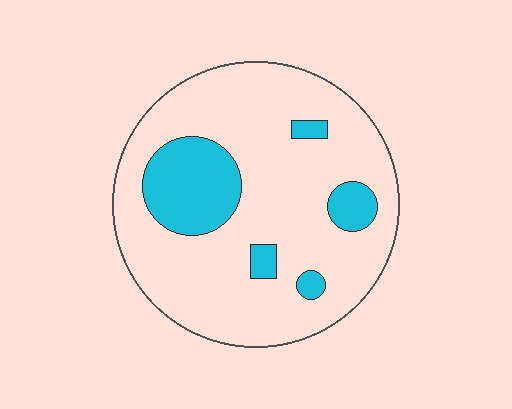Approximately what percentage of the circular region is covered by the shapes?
Approximately 20%.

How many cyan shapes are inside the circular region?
5.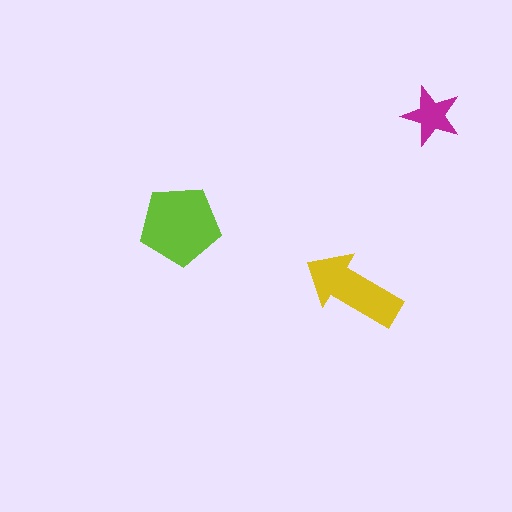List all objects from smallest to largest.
The magenta star, the yellow arrow, the lime pentagon.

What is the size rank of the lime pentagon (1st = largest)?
1st.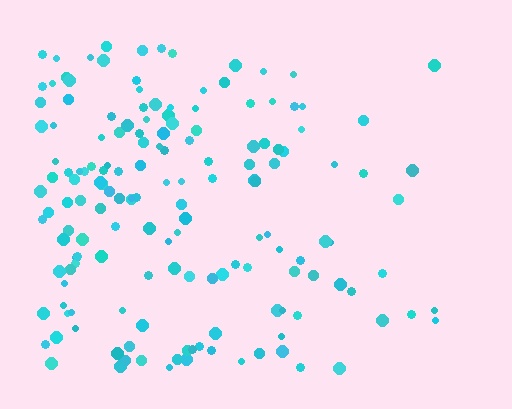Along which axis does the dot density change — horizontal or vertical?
Horizontal.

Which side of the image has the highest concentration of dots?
The left.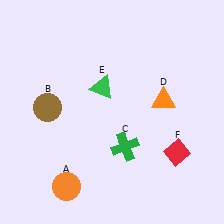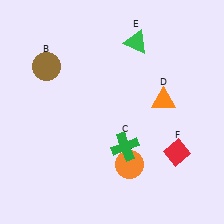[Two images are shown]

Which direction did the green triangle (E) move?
The green triangle (E) moved up.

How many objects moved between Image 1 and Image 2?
3 objects moved between the two images.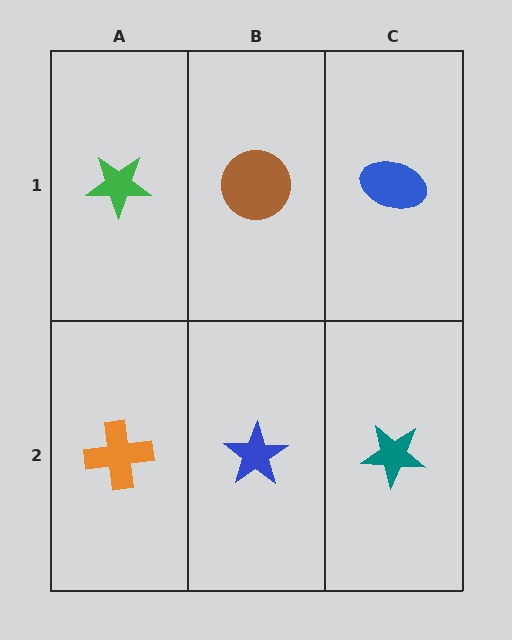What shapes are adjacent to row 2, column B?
A brown circle (row 1, column B), an orange cross (row 2, column A), a teal star (row 2, column C).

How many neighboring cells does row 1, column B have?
3.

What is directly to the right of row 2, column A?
A blue star.